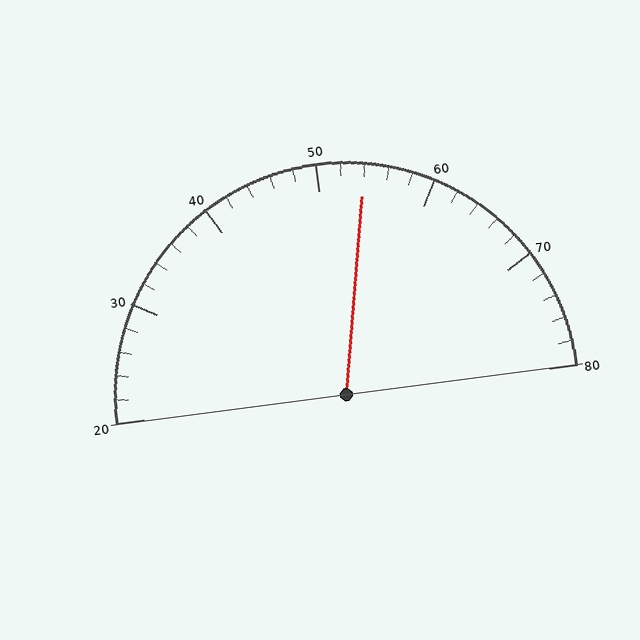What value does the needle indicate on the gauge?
The needle indicates approximately 54.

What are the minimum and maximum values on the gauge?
The gauge ranges from 20 to 80.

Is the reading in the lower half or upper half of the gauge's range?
The reading is in the upper half of the range (20 to 80).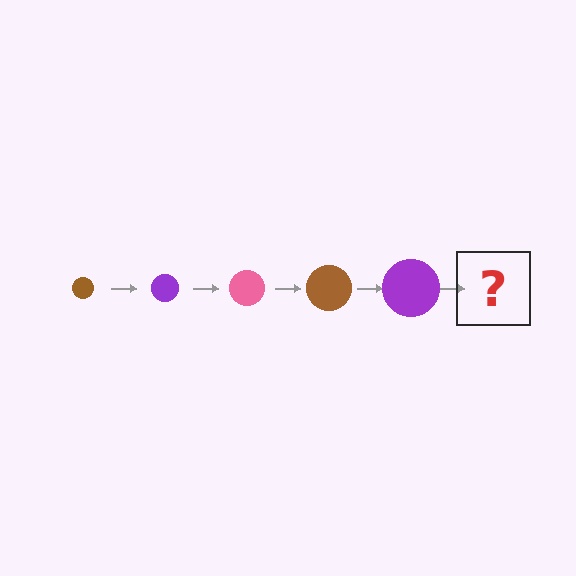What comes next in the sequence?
The next element should be a pink circle, larger than the previous one.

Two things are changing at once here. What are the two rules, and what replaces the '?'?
The two rules are that the circle grows larger each step and the color cycles through brown, purple, and pink. The '?' should be a pink circle, larger than the previous one.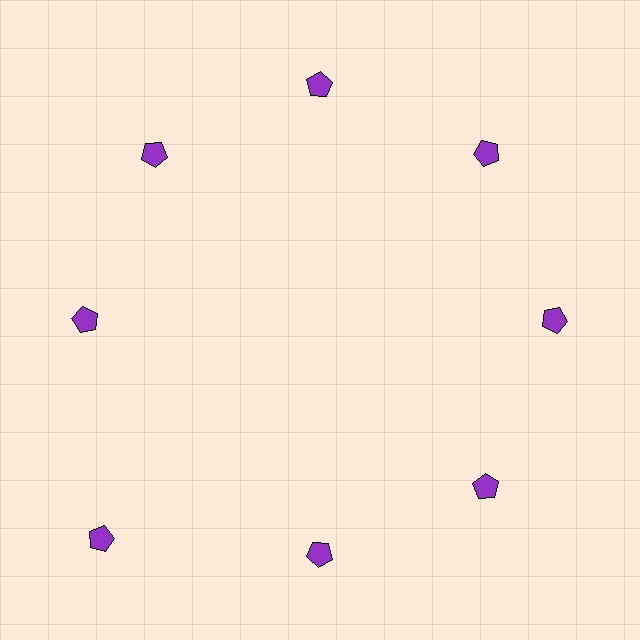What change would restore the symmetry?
The symmetry would be restored by moving it inward, back onto the ring so that all 8 pentagons sit at equal angles and equal distance from the center.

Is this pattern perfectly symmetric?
No. The 8 purple pentagons are arranged in a ring, but one element near the 8 o'clock position is pushed outward from the center, breaking the 8-fold rotational symmetry.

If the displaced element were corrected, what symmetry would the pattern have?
It would have 8-fold rotational symmetry — the pattern would map onto itself every 45 degrees.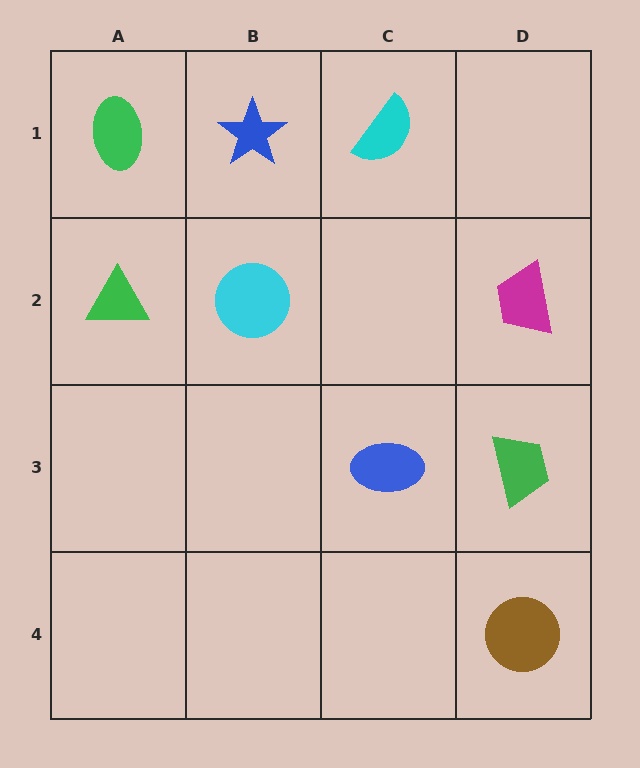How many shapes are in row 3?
2 shapes.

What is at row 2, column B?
A cyan circle.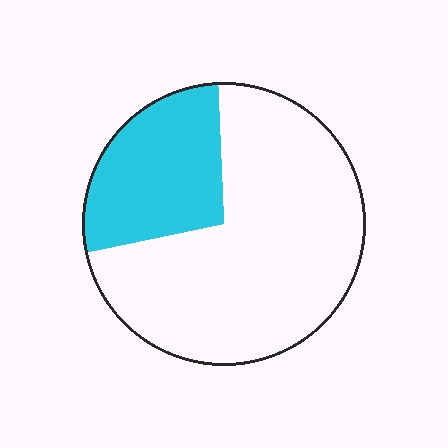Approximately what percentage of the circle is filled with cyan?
Approximately 30%.